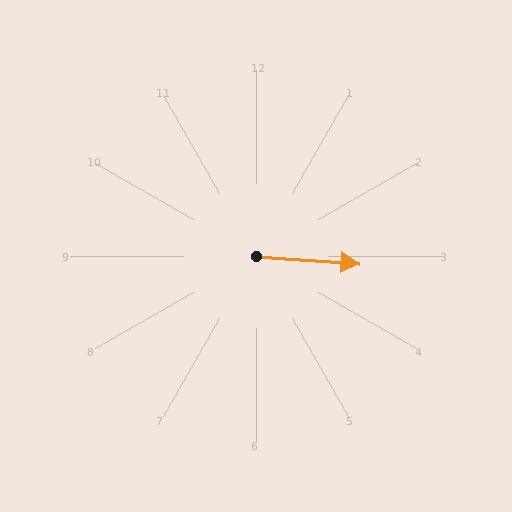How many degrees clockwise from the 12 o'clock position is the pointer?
Approximately 94 degrees.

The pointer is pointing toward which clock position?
Roughly 3 o'clock.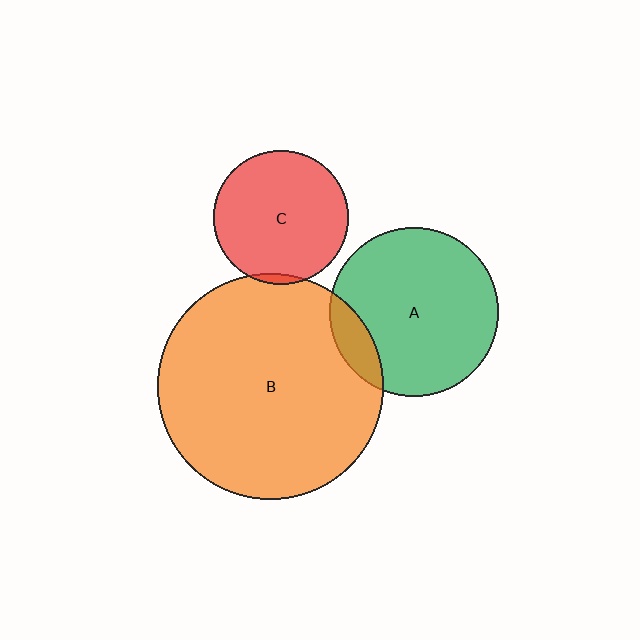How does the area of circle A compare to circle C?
Approximately 1.6 times.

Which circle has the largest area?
Circle B (orange).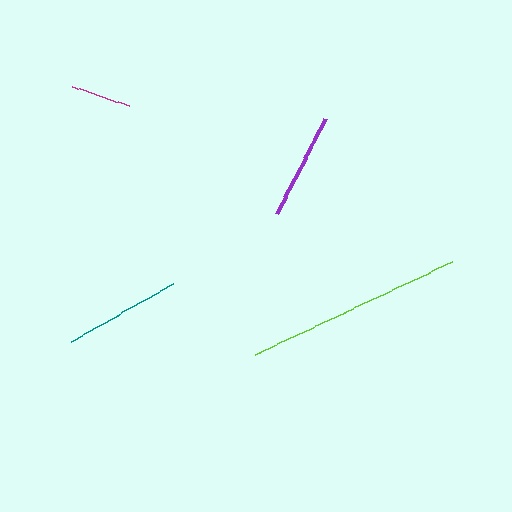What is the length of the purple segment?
The purple segment is approximately 107 pixels long.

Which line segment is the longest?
The lime line is the longest at approximately 218 pixels.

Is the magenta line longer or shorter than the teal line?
The teal line is longer than the magenta line.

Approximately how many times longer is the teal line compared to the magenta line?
The teal line is approximately 1.9 times the length of the magenta line.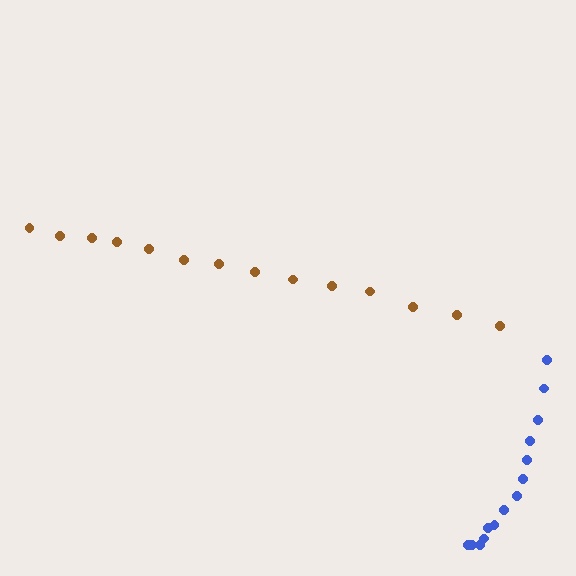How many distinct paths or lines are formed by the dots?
There are 2 distinct paths.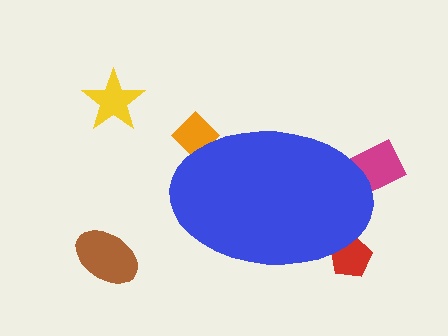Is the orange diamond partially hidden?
Yes, the orange diamond is partially hidden behind the blue ellipse.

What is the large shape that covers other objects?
A blue ellipse.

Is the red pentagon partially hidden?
Yes, the red pentagon is partially hidden behind the blue ellipse.